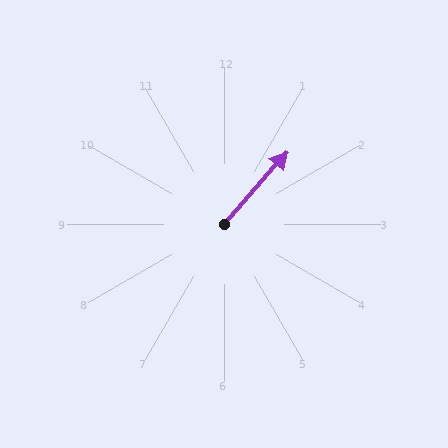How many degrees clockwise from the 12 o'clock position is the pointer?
Approximately 41 degrees.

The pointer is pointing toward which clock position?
Roughly 1 o'clock.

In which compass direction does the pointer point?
Northeast.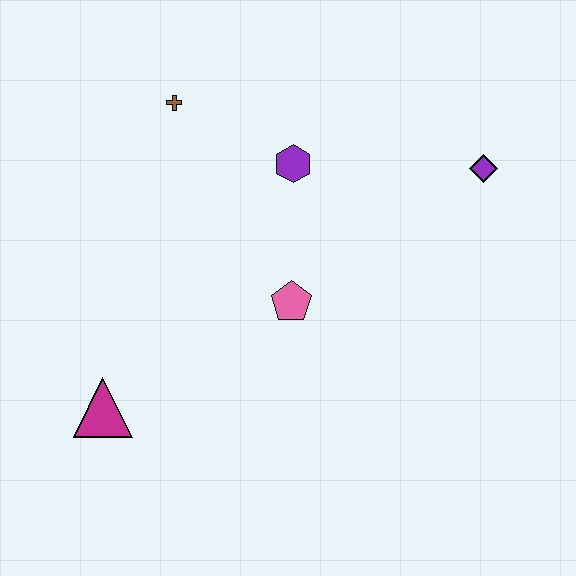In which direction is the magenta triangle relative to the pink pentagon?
The magenta triangle is to the left of the pink pentagon.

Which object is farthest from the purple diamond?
The magenta triangle is farthest from the purple diamond.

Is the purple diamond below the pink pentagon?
No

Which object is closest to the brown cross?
The purple hexagon is closest to the brown cross.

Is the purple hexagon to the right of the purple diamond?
No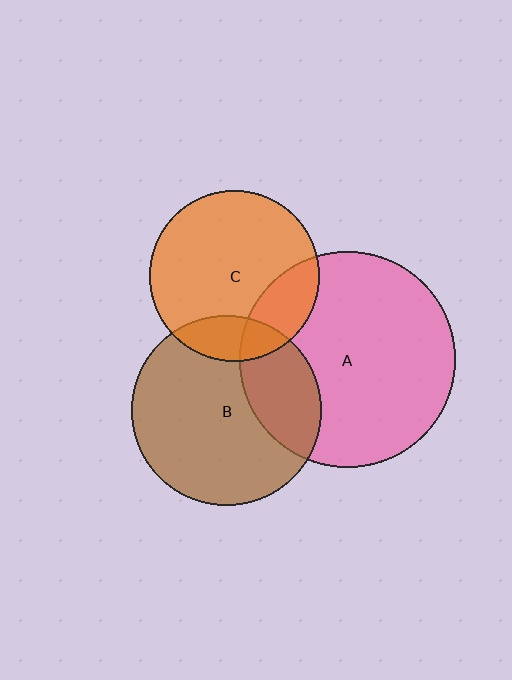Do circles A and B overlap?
Yes.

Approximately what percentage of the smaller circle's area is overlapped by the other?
Approximately 25%.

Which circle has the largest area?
Circle A (pink).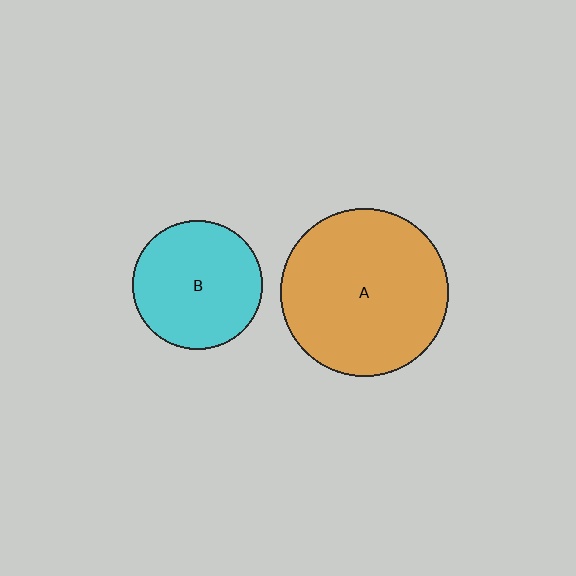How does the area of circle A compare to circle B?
Approximately 1.7 times.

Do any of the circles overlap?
No, none of the circles overlap.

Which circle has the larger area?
Circle A (orange).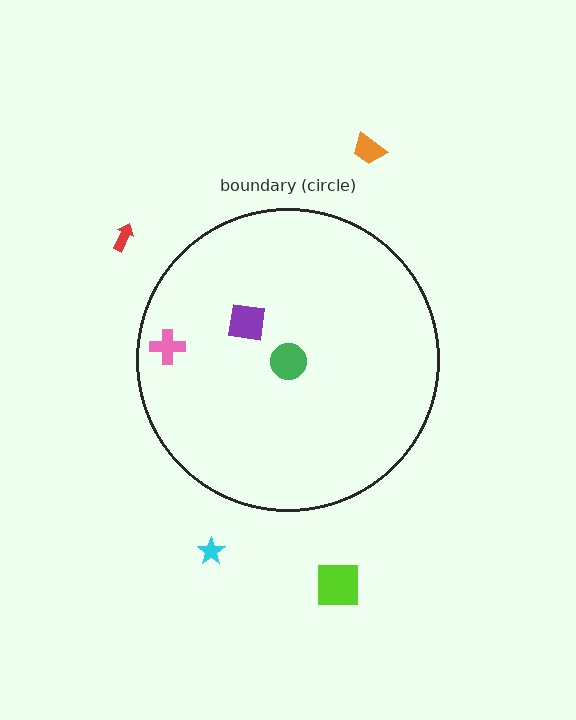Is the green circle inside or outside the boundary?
Inside.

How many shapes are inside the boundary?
3 inside, 4 outside.